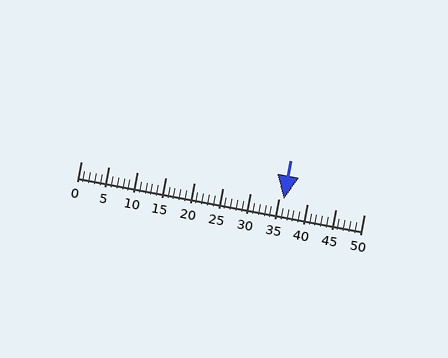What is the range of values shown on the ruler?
The ruler shows values from 0 to 50.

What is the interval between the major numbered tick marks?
The major tick marks are spaced 5 units apart.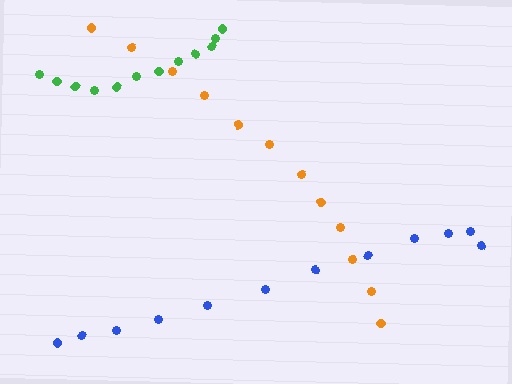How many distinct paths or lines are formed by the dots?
There are 3 distinct paths.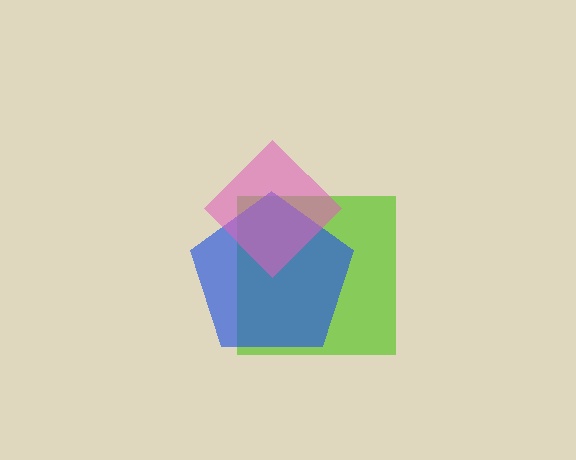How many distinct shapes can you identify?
There are 3 distinct shapes: a lime square, a blue pentagon, a pink diamond.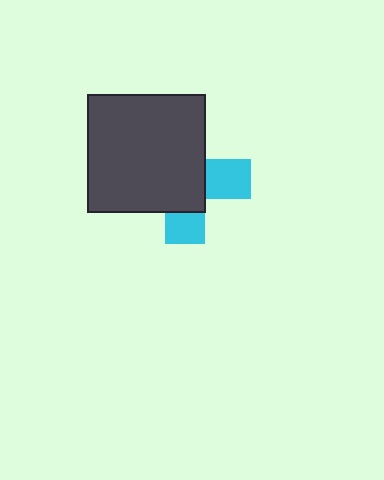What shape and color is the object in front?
The object in front is a dark gray square.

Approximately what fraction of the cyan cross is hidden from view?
Roughly 66% of the cyan cross is hidden behind the dark gray square.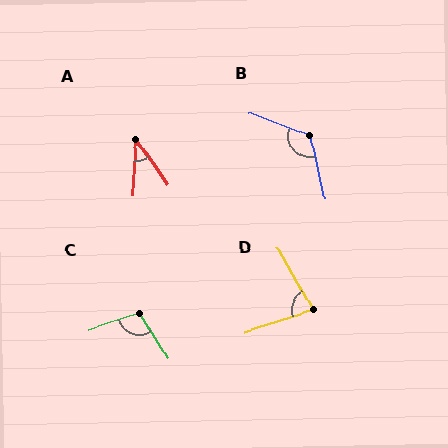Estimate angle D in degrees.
Approximately 79 degrees.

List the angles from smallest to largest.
A (38°), D (79°), C (104°), B (124°).